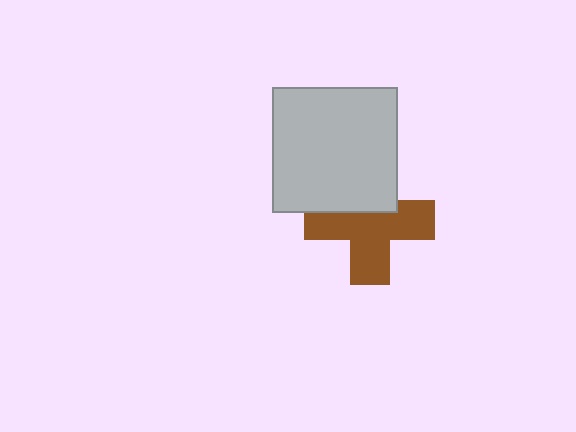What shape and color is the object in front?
The object in front is a light gray square.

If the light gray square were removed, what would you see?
You would see the complete brown cross.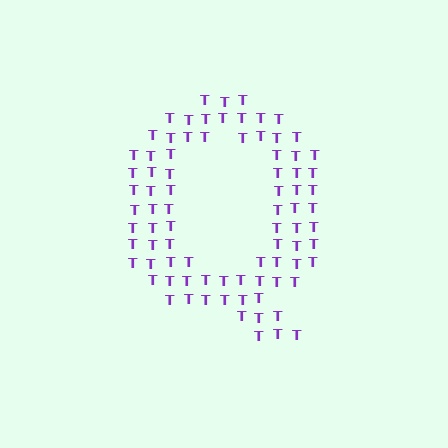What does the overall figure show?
The overall figure shows the letter Q.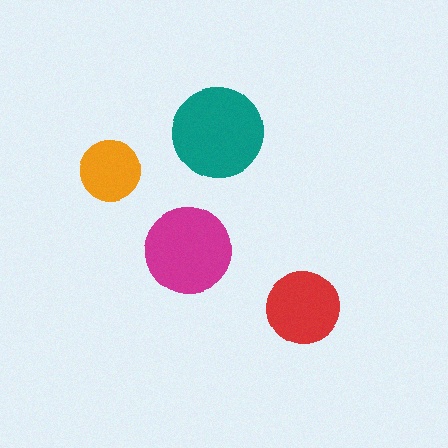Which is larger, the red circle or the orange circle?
The red one.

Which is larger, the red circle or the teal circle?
The teal one.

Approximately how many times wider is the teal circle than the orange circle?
About 1.5 times wider.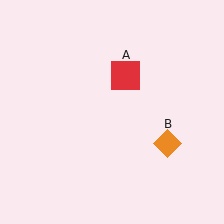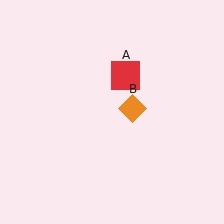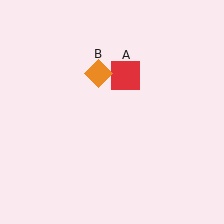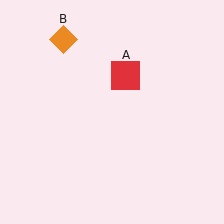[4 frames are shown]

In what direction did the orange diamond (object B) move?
The orange diamond (object B) moved up and to the left.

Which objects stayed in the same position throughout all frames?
Red square (object A) remained stationary.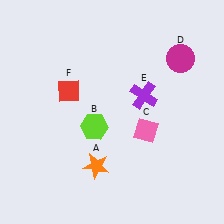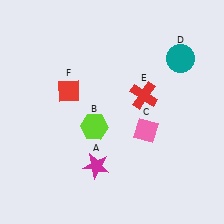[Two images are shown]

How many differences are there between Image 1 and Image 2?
There are 3 differences between the two images.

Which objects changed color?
A changed from orange to magenta. D changed from magenta to teal. E changed from purple to red.